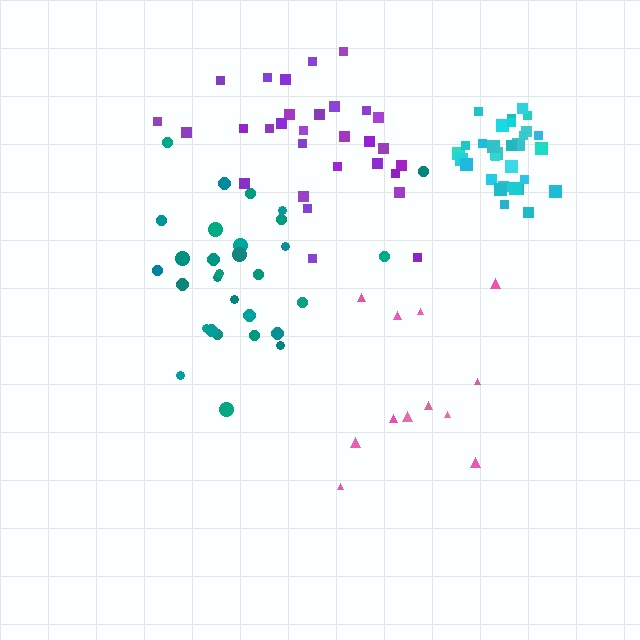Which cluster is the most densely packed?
Cyan.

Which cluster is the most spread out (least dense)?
Pink.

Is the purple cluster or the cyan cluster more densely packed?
Cyan.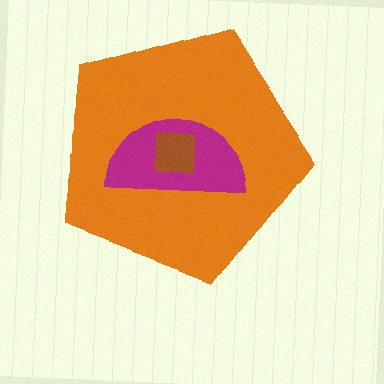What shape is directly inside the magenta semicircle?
The brown square.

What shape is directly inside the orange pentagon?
The magenta semicircle.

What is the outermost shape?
The orange pentagon.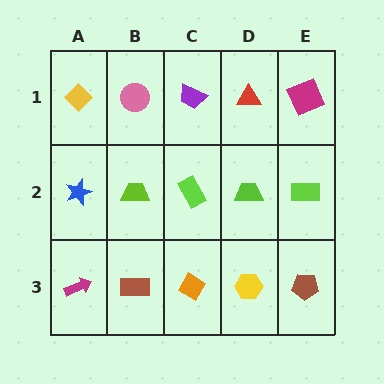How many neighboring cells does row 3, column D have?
3.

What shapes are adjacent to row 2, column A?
A yellow diamond (row 1, column A), a magenta arrow (row 3, column A), a lime trapezoid (row 2, column B).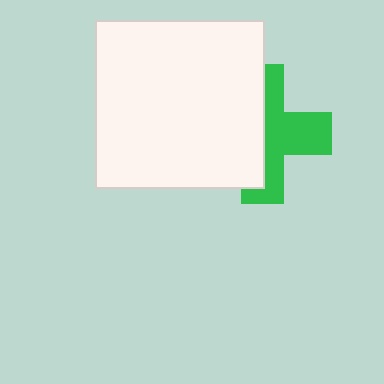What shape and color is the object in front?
The object in front is a white square.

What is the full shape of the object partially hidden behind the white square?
The partially hidden object is a green cross.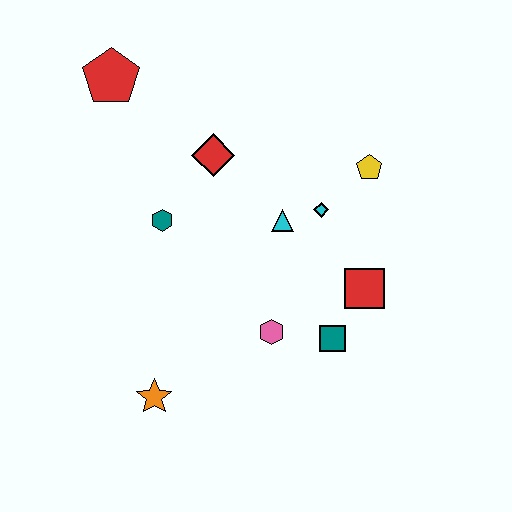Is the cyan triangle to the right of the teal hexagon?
Yes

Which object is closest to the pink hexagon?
The teal square is closest to the pink hexagon.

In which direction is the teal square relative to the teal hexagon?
The teal square is to the right of the teal hexagon.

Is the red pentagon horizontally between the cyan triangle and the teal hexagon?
No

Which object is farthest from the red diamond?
The orange star is farthest from the red diamond.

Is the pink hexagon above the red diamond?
No